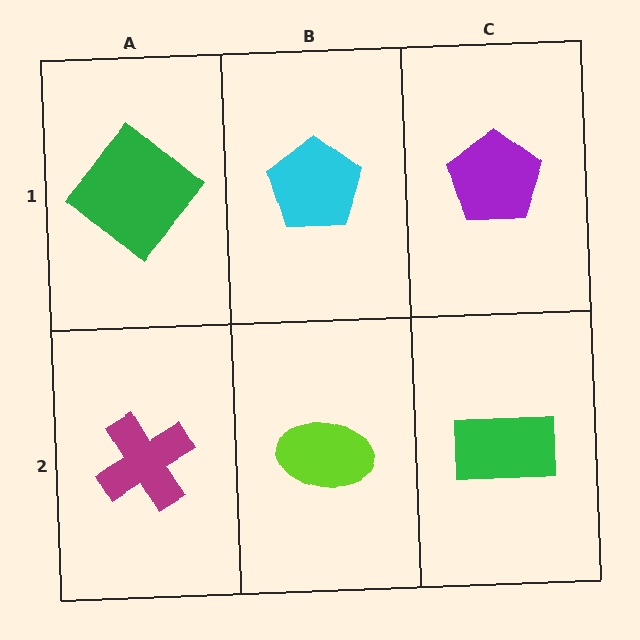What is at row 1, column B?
A cyan pentagon.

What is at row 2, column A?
A magenta cross.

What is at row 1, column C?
A purple pentagon.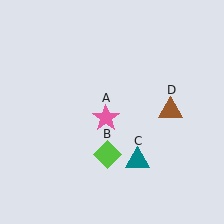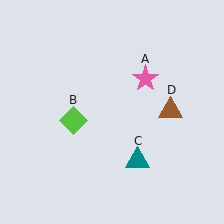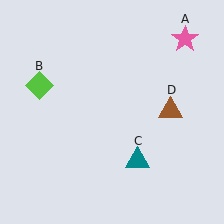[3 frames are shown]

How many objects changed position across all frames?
2 objects changed position: pink star (object A), lime diamond (object B).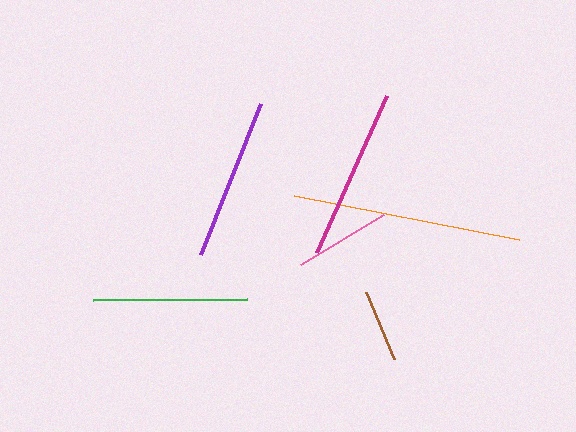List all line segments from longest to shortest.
From longest to shortest: orange, magenta, purple, green, pink, brown.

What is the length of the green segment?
The green segment is approximately 153 pixels long.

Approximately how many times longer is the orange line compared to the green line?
The orange line is approximately 1.5 times the length of the green line.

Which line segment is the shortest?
The brown line is the shortest at approximately 72 pixels.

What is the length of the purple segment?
The purple segment is approximately 163 pixels long.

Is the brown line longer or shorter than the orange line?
The orange line is longer than the brown line.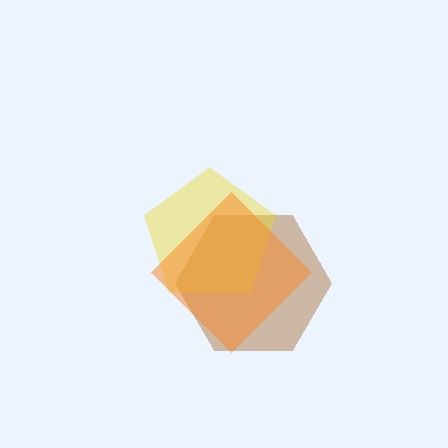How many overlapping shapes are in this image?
There are 3 overlapping shapes in the image.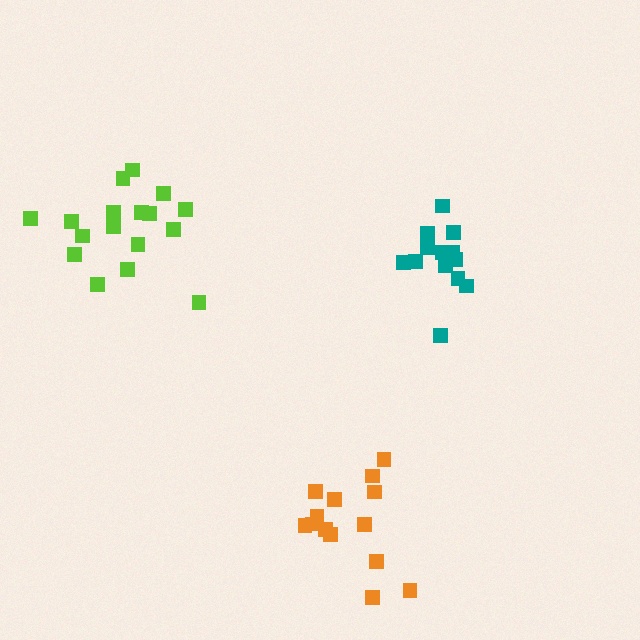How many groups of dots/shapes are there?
There are 3 groups.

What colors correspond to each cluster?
The clusters are colored: lime, orange, teal.